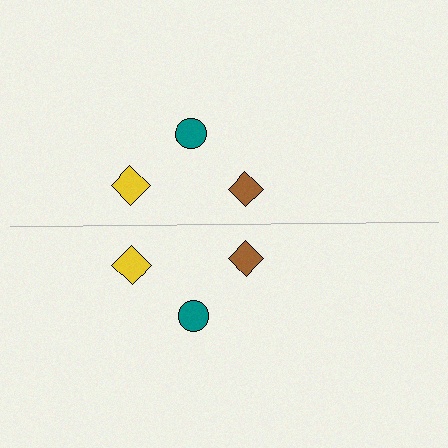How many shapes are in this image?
There are 6 shapes in this image.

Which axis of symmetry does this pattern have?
The pattern has a horizontal axis of symmetry running through the center of the image.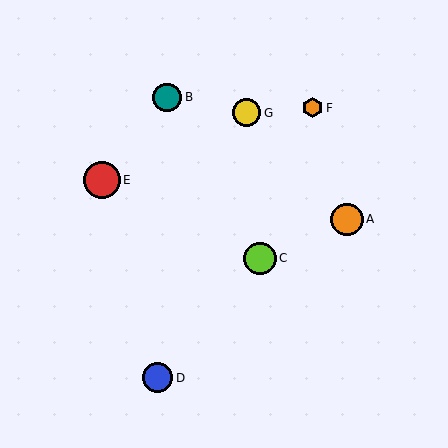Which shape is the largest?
The red circle (labeled E) is the largest.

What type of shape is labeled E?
Shape E is a red circle.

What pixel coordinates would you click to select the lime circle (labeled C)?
Click at (260, 258) to select the lime circle C.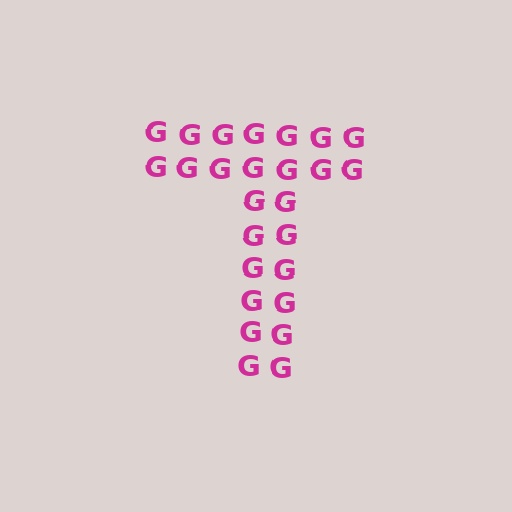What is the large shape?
The large shape is the letter T.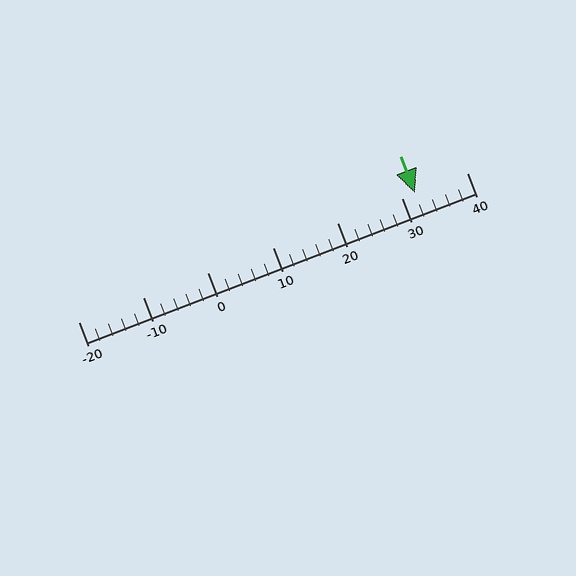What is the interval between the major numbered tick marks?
The major tick marks are spaced 10 units apart.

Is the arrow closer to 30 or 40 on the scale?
The arrow is closer to 30.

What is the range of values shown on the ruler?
The ruler shows values from -20 to 40.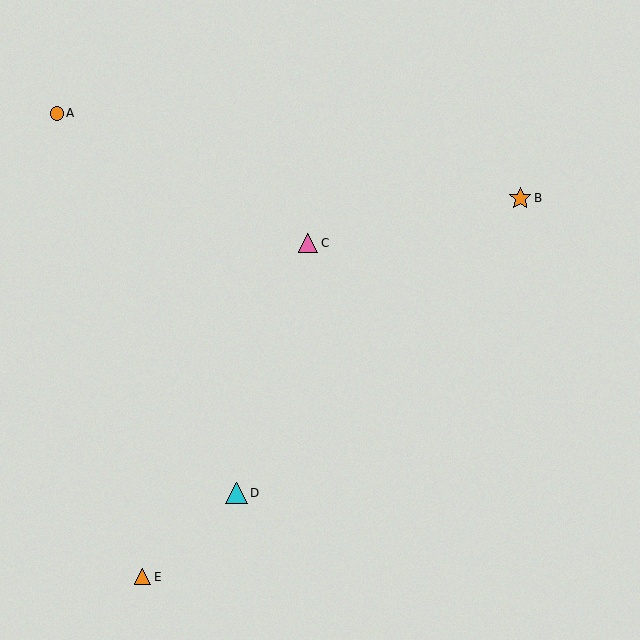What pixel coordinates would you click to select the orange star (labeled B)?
Click at (520, 198) to select the orange star B.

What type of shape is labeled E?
Shape E is an orange triangle.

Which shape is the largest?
The orange star (labeled B) is the largest.